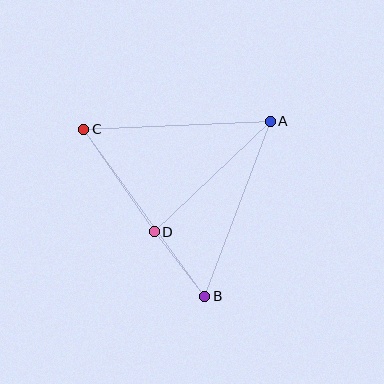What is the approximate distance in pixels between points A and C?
The distance between A and C is approximately 187 pixels.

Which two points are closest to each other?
Points B and D are closest to each other.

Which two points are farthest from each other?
Points B and C are farthest from each other.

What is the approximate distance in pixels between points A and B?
The distance between A and B is approximately 187 pixels.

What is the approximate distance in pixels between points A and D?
The distance between A and D is approximately 160 pixels.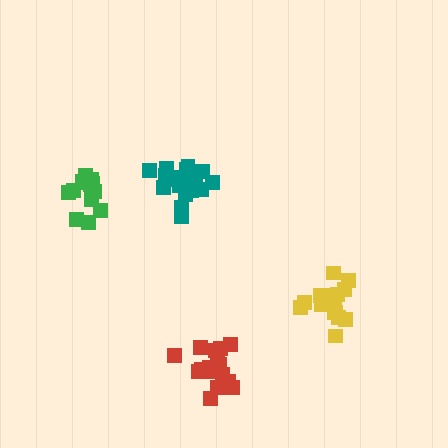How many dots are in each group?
Group 1: 18 dots, Group 2: 18 dots, Group 3: 13 dots, Group 4: 17 dots (66 total).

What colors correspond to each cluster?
The clusters are colored: teal, red, green, yellow.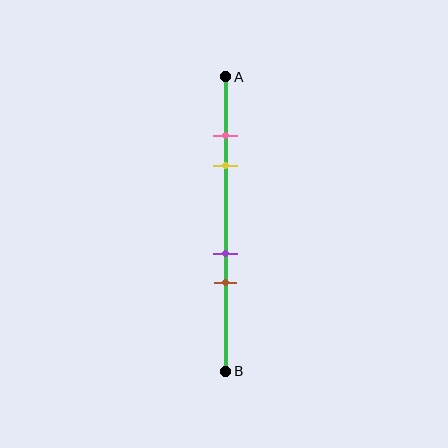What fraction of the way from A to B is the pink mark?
The pink mark is approximately 20% (0.2) of the way from A to B.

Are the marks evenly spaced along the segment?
No, the marks are not evenly spaced.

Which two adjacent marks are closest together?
The pink and yellow marks are the closest adjacent pair.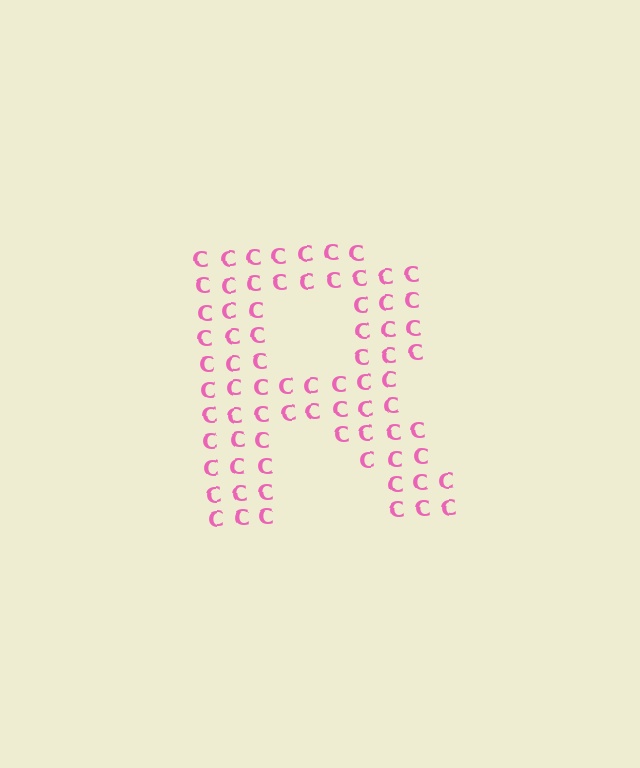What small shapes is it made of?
It is made of small letter C's.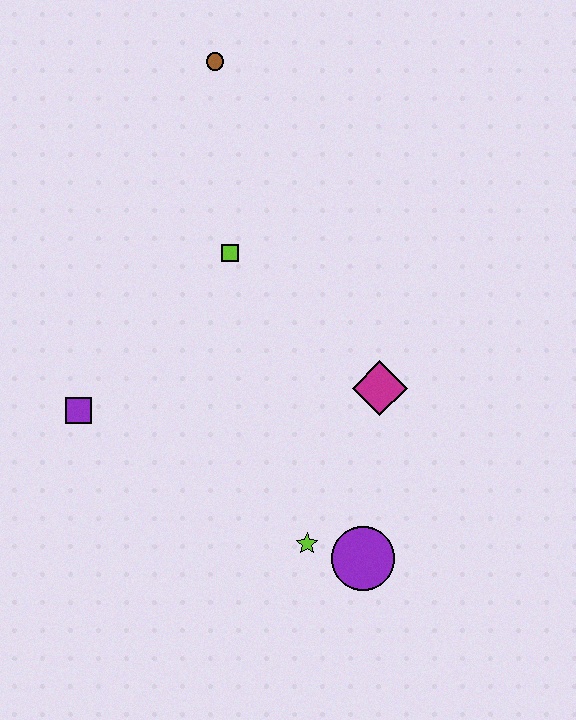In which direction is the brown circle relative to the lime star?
The brown circle is above the lime star.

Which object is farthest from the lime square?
The purple circle is farthest from the lime square.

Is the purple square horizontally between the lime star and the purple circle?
No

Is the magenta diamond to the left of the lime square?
No